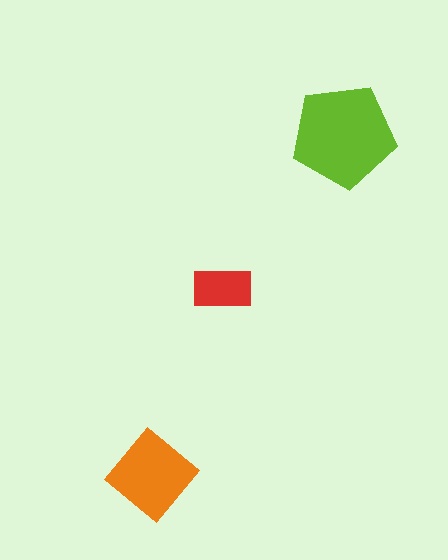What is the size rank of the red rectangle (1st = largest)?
3rd.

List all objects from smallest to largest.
The red rectangle, the orange diamond, the lime pentagon.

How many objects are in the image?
There are 3 objects in the image.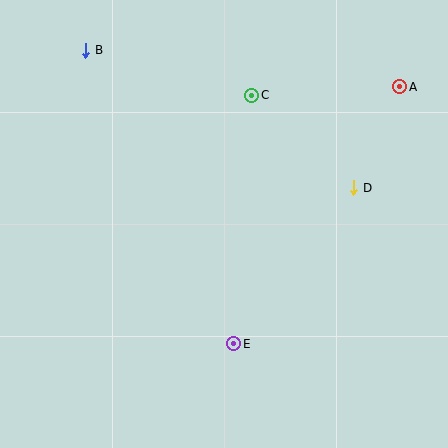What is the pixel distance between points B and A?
The distance between B and A is 316 pixels.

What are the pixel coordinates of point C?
Point C is at (252, 95).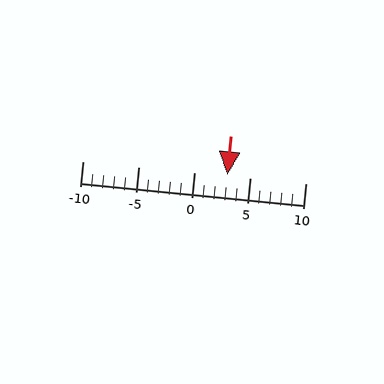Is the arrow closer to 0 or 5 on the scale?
The arrow is closer to 5.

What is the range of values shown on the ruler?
The ruler shows values from -10 to 10.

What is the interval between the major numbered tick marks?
The major tick marks are spaced 5 units apart.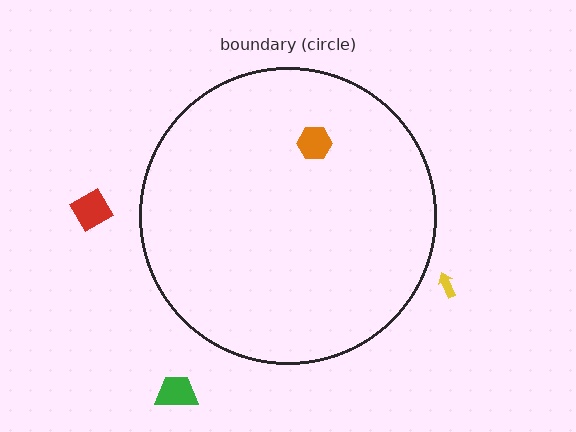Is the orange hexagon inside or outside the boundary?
Inside.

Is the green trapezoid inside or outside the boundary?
Outside.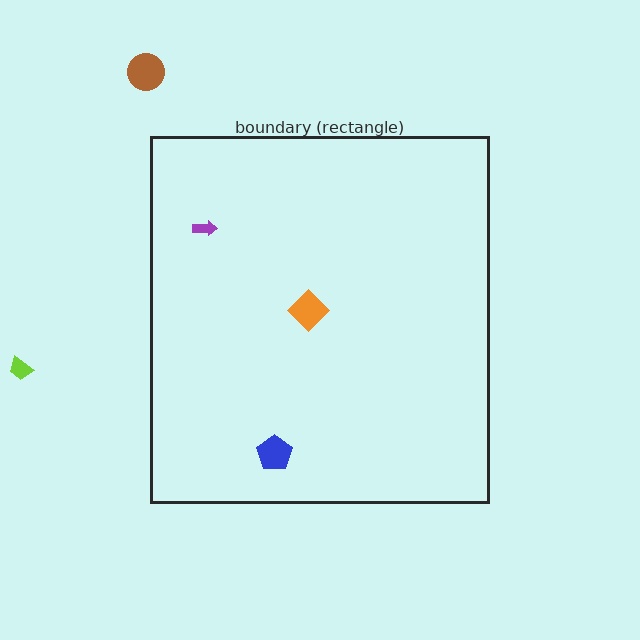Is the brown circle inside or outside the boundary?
Outside.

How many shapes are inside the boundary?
3 inside, 2 outside.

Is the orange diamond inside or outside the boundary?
Inside.